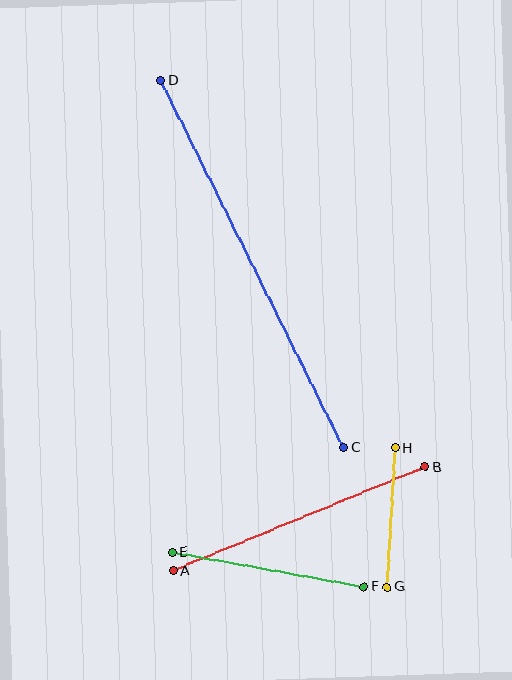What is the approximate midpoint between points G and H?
The midpoint is at approximately (391, 517) pixels.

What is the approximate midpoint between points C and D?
The midpoint is at approximately (252, 264) pixels.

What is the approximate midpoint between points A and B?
The midpoint is at approximately (299, 519) pixels.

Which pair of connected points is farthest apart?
Points C and D are farthest apart.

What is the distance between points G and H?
The distance is approximately 139 pixels.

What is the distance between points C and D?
The distance is approximately 410 pixels.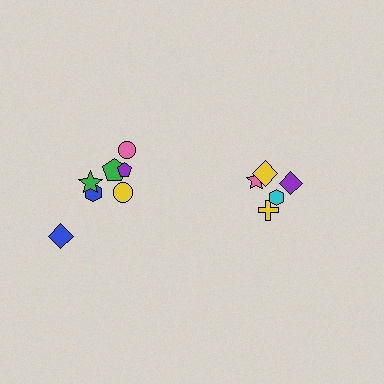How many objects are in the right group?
There are 5 objects.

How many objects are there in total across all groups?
There are 12 objects.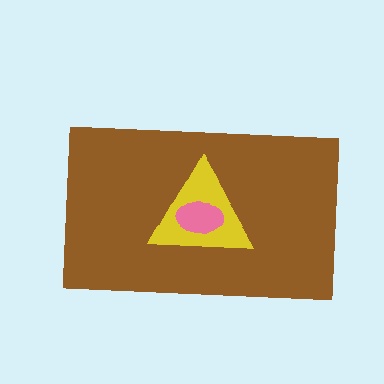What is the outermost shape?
The brown rectangle.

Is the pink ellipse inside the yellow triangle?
Yes.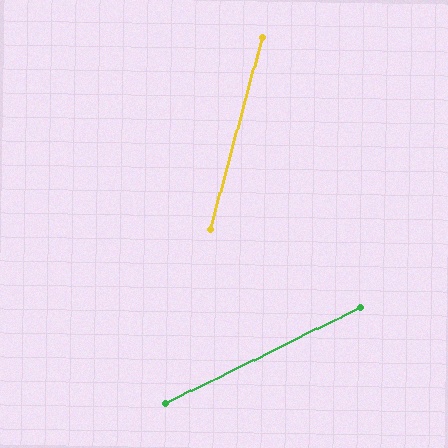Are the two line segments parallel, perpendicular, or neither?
Neither parallel nor perpendicular — they differ by about 49°.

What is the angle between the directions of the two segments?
Approximately 49 degrees.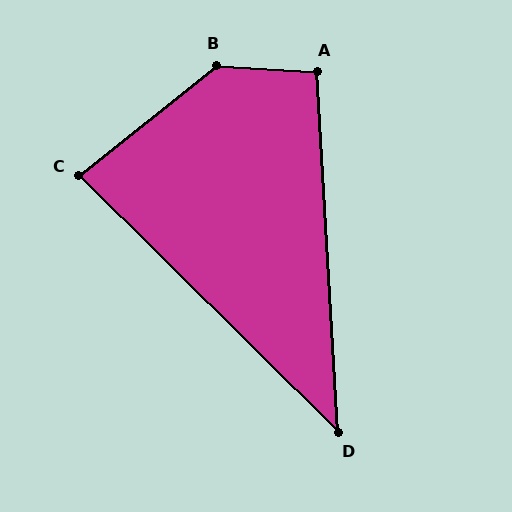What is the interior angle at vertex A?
Approximately 97 degrees (obtuse).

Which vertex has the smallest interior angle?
D, at approximately 42 degrees.